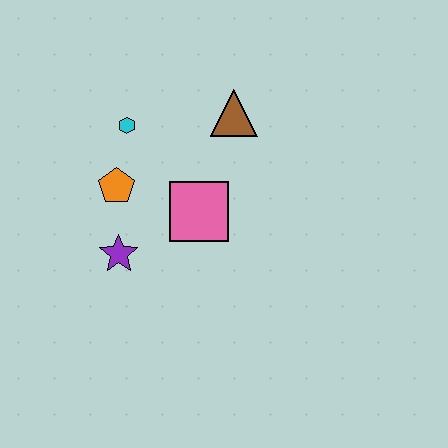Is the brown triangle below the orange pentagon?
No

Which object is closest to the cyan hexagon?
The orange pentagon is closest to the cyan hexagon.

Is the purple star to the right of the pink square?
No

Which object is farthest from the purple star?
The brown triangle is farthest from the purple star.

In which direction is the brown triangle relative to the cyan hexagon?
The brown triangle is to the right of the cyan hexagon.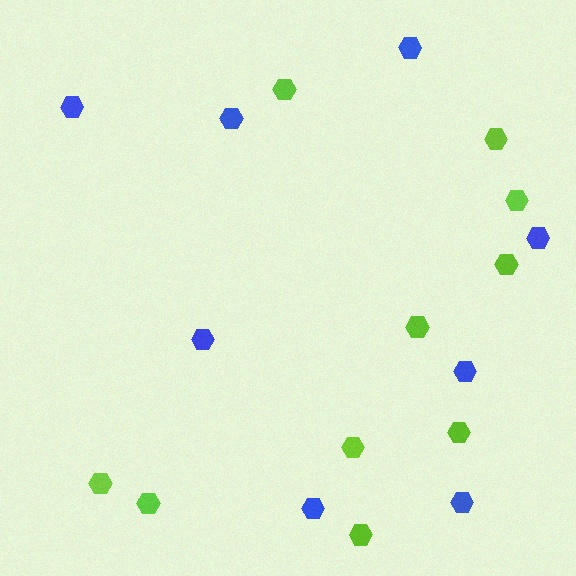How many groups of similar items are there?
There are 2 groups: one group of lime hexagons (10) and one group of blue hexagons (8).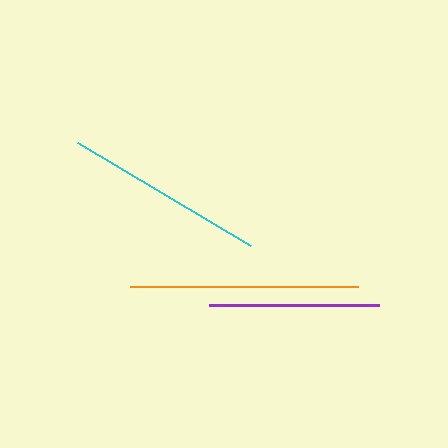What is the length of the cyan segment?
The cyan segment is approximately 201 pixels long.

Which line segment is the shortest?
The purple line is the shortest at approximately 170 pixels.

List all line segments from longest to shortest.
From longest to shortest: orange, cyan, purple.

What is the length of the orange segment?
The orange segment is approximately 228 pixels long.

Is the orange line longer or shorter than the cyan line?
The orange line is longer than the cyan line.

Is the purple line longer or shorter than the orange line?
The orange line is longer than the purple line.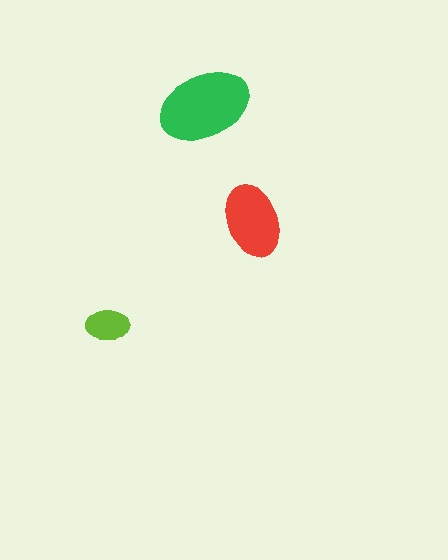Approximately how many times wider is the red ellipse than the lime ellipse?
About 1.5 times wider.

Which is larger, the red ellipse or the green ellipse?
The green one.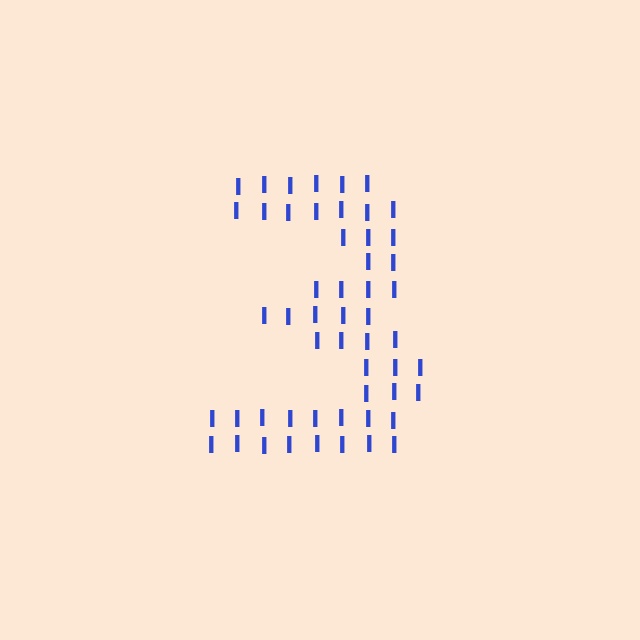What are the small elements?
The small elements are letter I's.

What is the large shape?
The large shape is the digit 3.